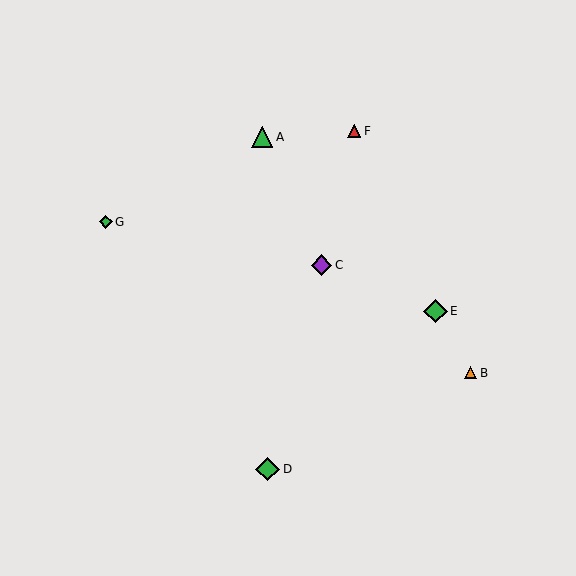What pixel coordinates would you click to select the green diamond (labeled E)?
Click at (436, 311) to select the green diamond E.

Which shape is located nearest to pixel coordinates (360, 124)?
The red triangle (labeled F) at (354, 131) is nearest to that location.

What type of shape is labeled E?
Shape E is a green diamond.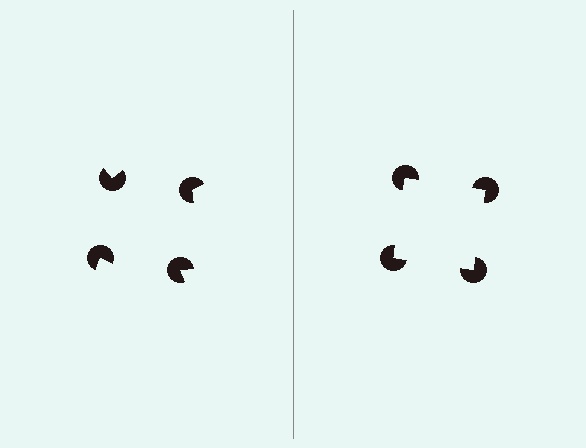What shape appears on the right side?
An illusory square.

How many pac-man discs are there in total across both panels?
8 — 4 on each side.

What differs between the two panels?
The pac-man discs are positioned identically on both sides; only the wedge orientations differ. On the right they align to a square; on the left they are misaligned.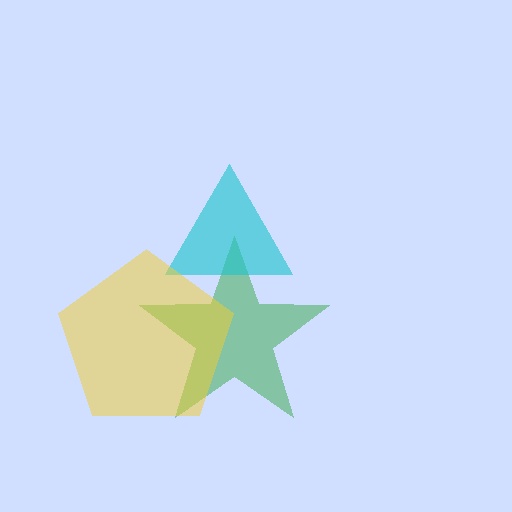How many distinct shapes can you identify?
There are 3 distinct shapes: a green star, a cyan triangle, a yellow pentagon.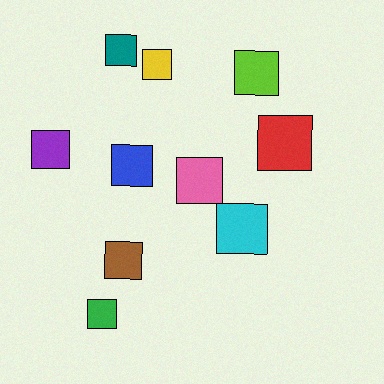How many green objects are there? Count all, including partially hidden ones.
There is 1 green object.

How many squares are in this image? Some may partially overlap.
There are 10 squares.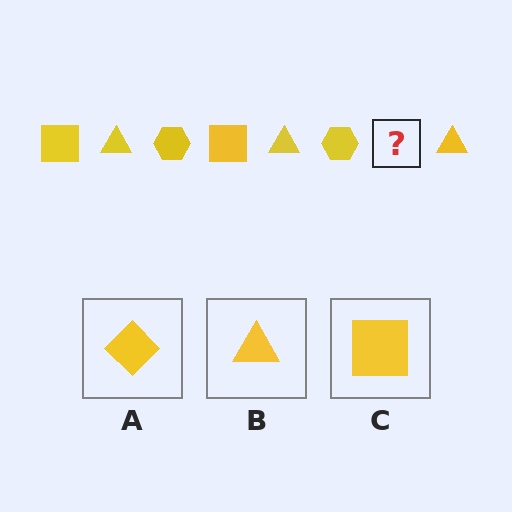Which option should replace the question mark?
Option C.